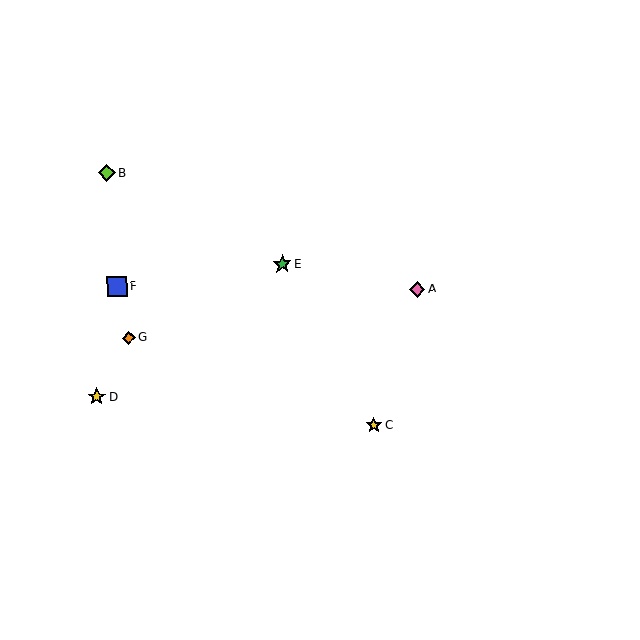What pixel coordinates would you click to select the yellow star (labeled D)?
Click at (97, 397) to select the yellow star D.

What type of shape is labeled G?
Shape G is an orange diamond.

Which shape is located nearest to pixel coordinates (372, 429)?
The yellow star (labeled C) at (374, 426) is nearest to that location.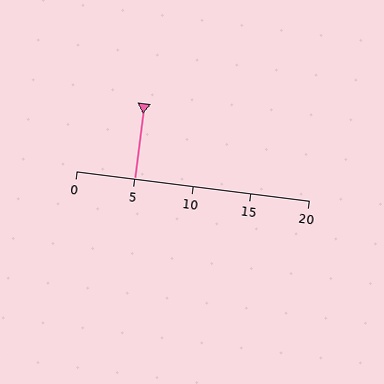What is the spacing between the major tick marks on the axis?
The major ticks are spaced 5 apart.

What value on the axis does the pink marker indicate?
The marker indicates approximately 5.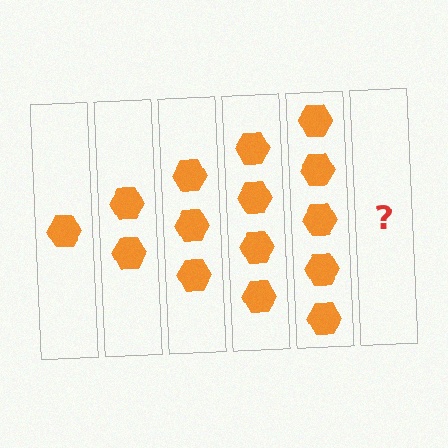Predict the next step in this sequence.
The next step is 6 hexagons.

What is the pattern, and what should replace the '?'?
The pattern is that each step adds one more hexagon. The '?' should be 6 hexagons.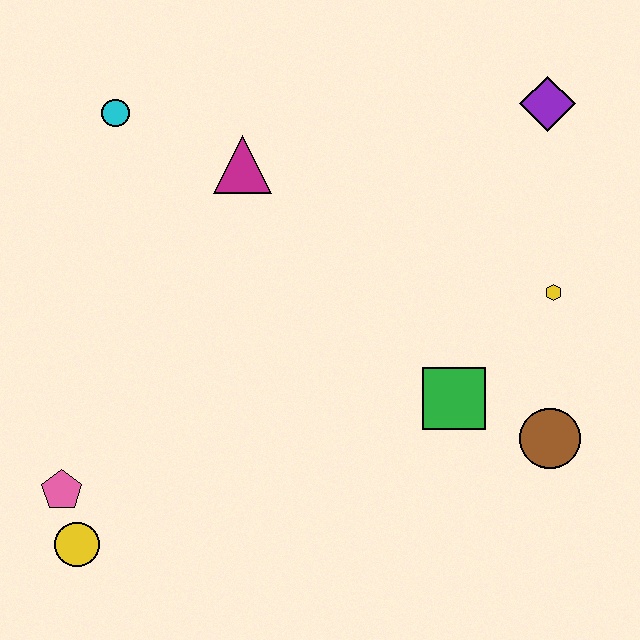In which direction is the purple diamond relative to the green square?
The purple diamond is above the green square.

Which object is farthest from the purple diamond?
The yellow circle is farthest from the purple diamond.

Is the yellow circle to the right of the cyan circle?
No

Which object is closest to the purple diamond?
The yellow hexagon is closest to the purple diamond.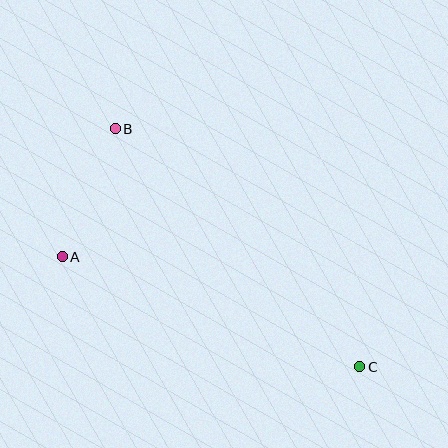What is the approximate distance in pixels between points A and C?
The distance between A and C is approximately 317 pixels.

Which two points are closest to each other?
Points A and B are closest to each other.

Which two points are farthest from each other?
Points B and C are farthest from each other.